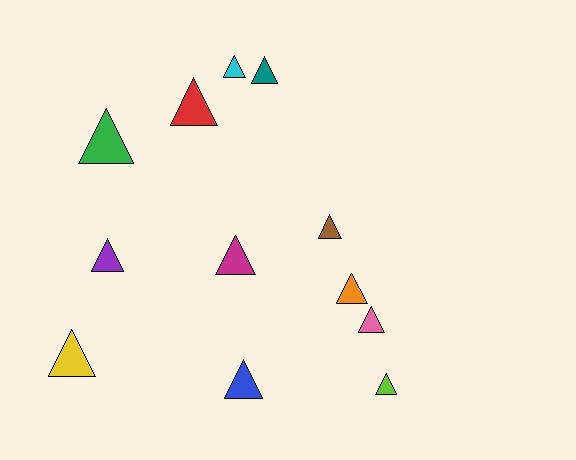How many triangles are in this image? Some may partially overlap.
There are 12 triangles.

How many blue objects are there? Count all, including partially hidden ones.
There is 1 blue object.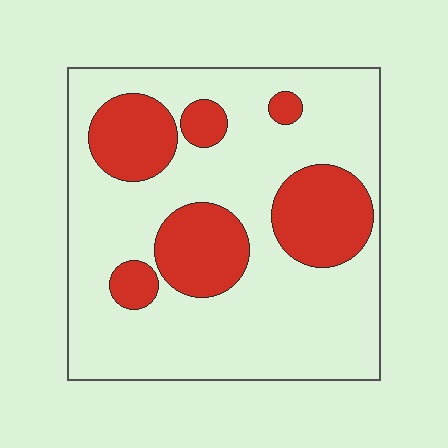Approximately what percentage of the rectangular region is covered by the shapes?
Approximately 25%.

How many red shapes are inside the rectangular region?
6.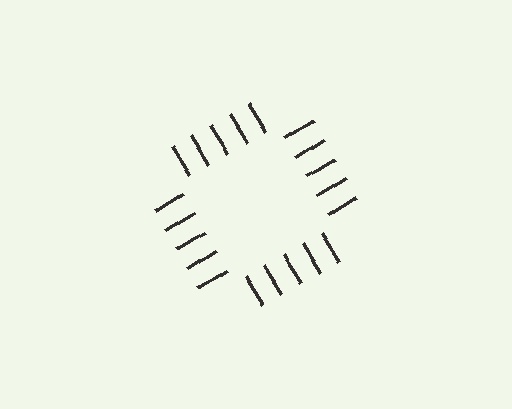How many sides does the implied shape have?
4 sides — the line-ends trace a square.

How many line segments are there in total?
20 — 5 along each of the 4 edges.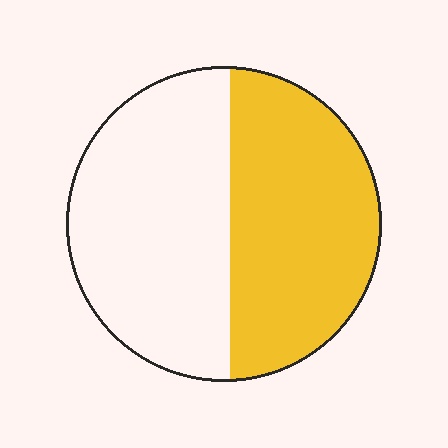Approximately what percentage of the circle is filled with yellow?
Approximately 50%.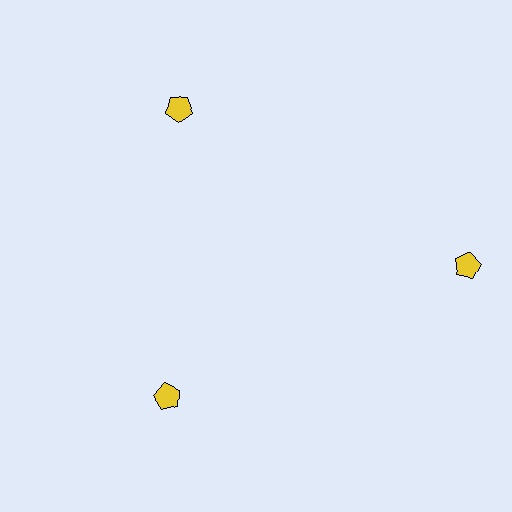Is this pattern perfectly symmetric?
No. The 3 yellow pentagons are arranged in a ring, but one element near the 3 o'clock position is pushed outward from the center, breaking the 3-fold rotational symmetry.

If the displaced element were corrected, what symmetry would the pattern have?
It would have 3-fold rotational symmetry — the pattern would map onto itself every 120 degrees.